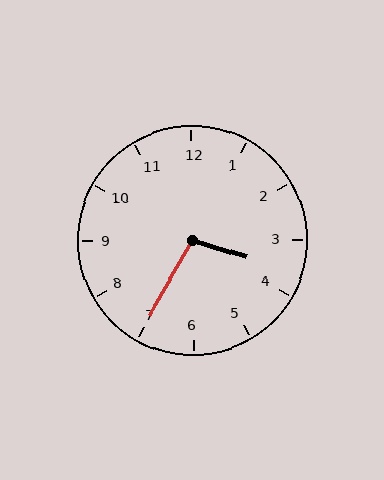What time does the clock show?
3:35.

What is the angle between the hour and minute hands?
Approximately 102 degrees.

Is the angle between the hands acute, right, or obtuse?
It is obtuse.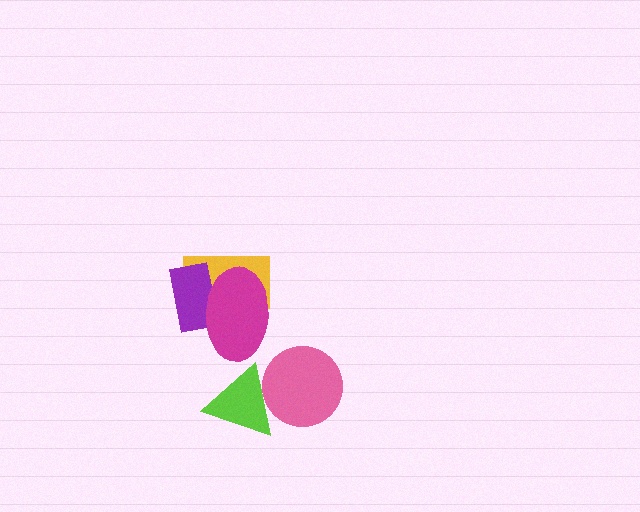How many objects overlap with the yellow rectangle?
2 objects overlap with the yellow rectangle.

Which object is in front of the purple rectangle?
The magenta ellipse is in front of the purple rectangle.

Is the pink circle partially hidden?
Yes, it is partially covered by another shape.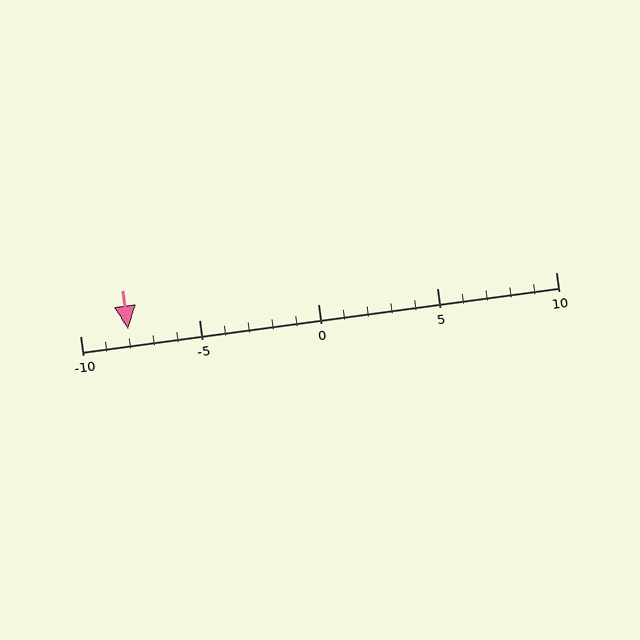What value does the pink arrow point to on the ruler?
The pink arrow points to approximately -8.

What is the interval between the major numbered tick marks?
The major tick marks are spaced 5 units apart.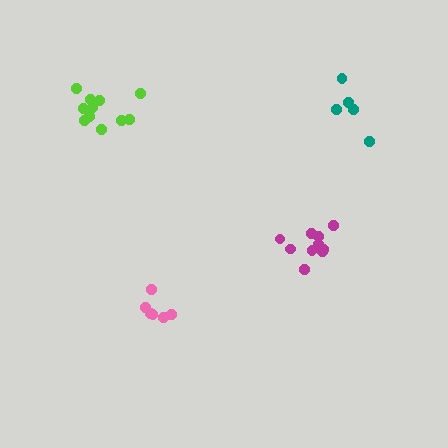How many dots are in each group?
Group 1: 11 dots, Group 2: 5 dots, Group 3: 6 dots, Group 4: 11 dots (33 total).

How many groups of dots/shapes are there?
There are 4 groups.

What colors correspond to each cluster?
The clusters are colored: magenta, teal, pink, lime.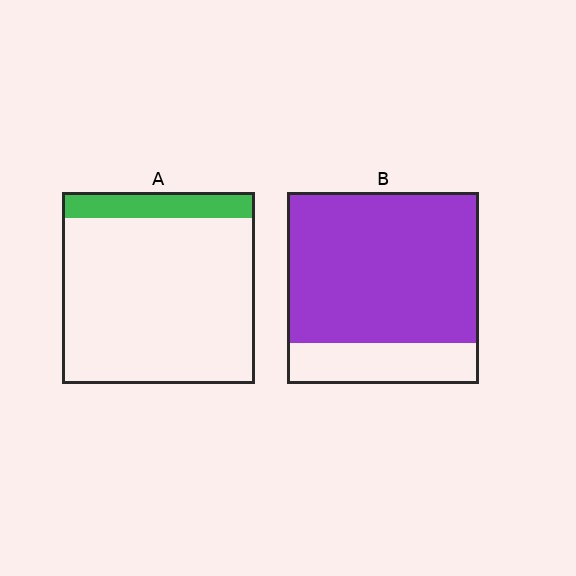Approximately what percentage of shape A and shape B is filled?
A is approximately 15% and B is approximately 80%.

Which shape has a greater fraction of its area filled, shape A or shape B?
Shape B.